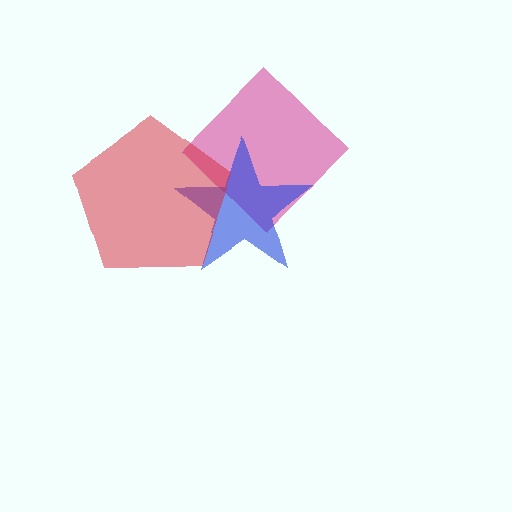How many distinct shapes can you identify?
There are 3 distinct shapes: a magenta diamond, a blue star, a red pentagon.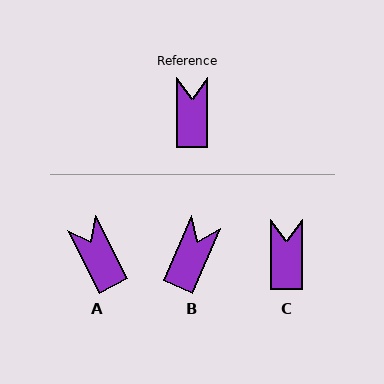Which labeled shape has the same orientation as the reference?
C.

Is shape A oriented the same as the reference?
No, it is off by about 27 degrees.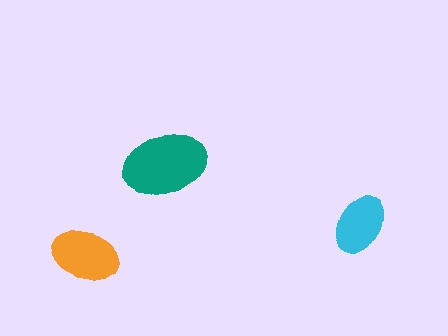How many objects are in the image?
There are 3 objects in the image.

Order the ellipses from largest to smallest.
the teal one, the orange one, the cyan one.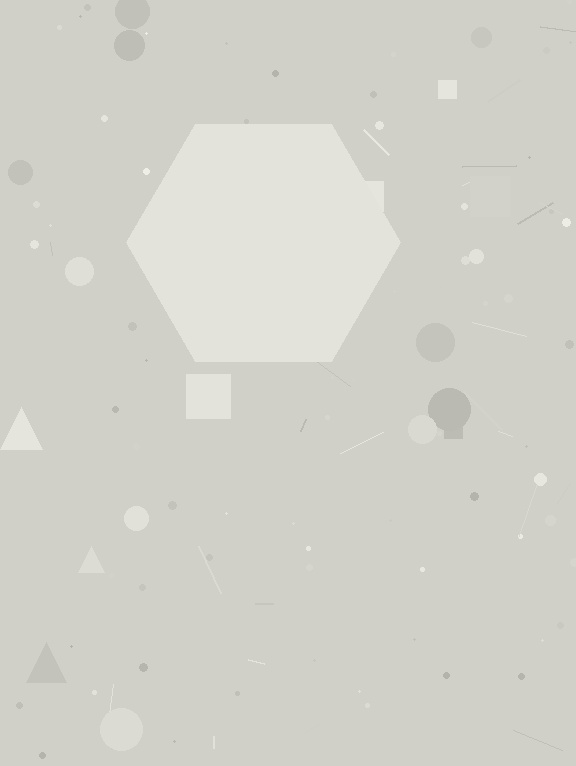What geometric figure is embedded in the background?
A hexagon is embedded in the background.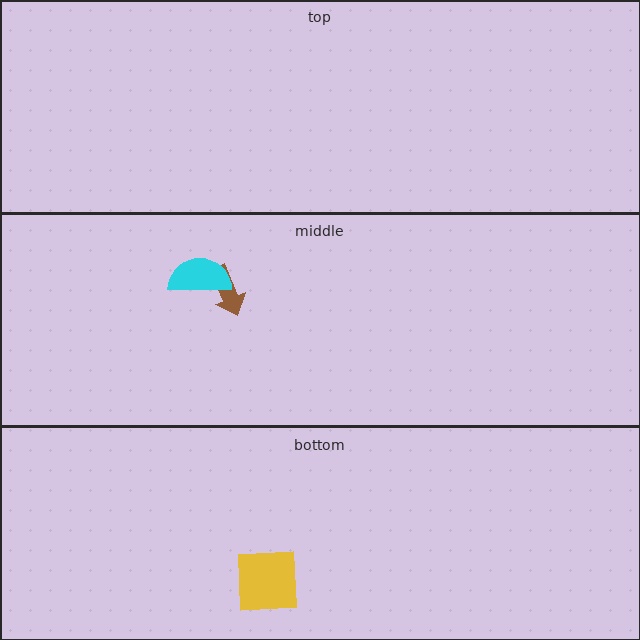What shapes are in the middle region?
The brown arrow, the cyan semicircle.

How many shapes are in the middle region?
2.